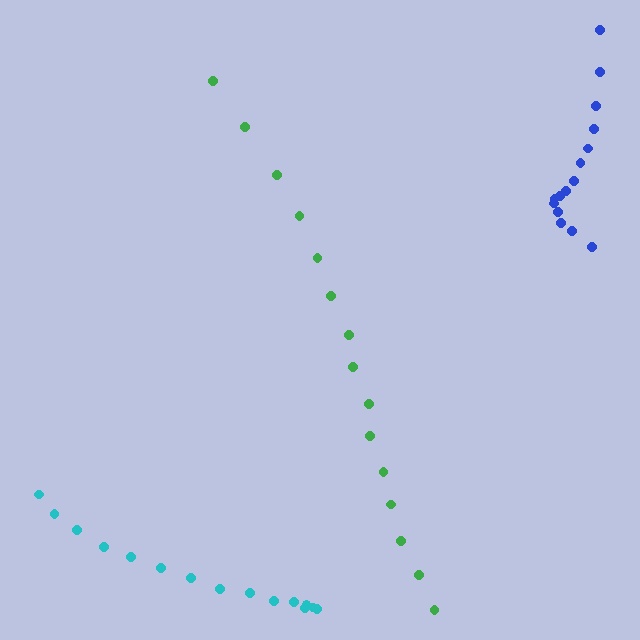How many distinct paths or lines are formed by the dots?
There are 3 distinct paths.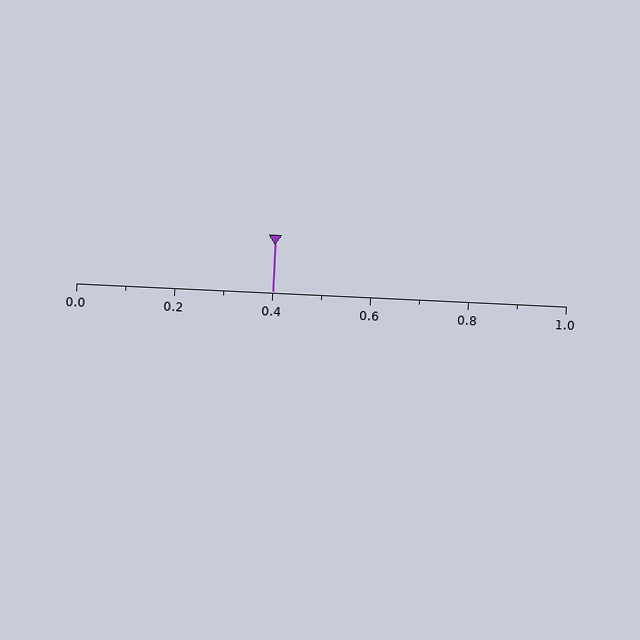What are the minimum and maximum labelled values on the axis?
The axis runs from 0.0 to 1.0.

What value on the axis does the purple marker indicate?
The marker indicates approximately 0.4.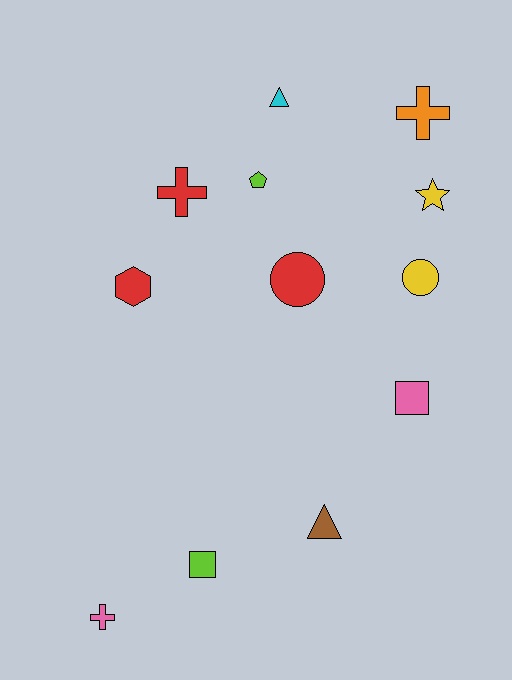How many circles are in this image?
There are 2 circles.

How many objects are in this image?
There are 12 objects.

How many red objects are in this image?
There are 3 red objects.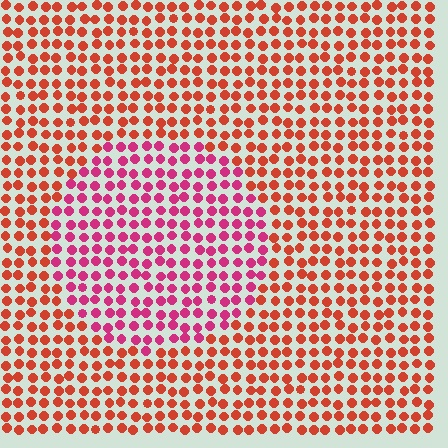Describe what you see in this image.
The image is filled with small red elements in a uniform arrangement. A circle-shaped region is visible where the elements are tinted to a slightly different hue, forming a subtle color boundary.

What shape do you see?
I see a circle.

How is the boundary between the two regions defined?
The boundary is defined purely by a slight shift in hue (about 38 degrees). Spacing, size, and orientation are identical on both sides.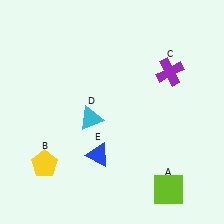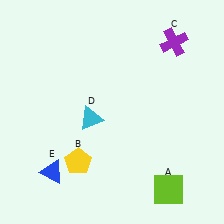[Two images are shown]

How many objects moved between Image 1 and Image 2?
3 objects moved between the two images.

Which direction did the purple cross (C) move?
The purple cross (C) moved up.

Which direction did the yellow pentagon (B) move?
The yellow pentagon (B) moved right.